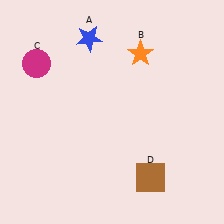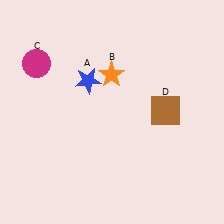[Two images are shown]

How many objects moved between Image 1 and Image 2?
3 objects moved between the two images.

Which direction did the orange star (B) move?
The orange star (B) moved left.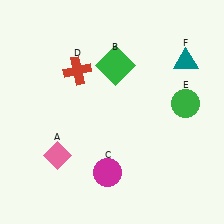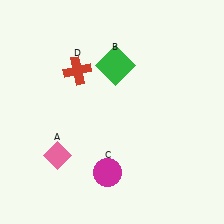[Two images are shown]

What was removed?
The green circle (E), the teal triangle (F) were removed in Image 2.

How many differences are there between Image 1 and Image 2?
There are 2 differences between the two images.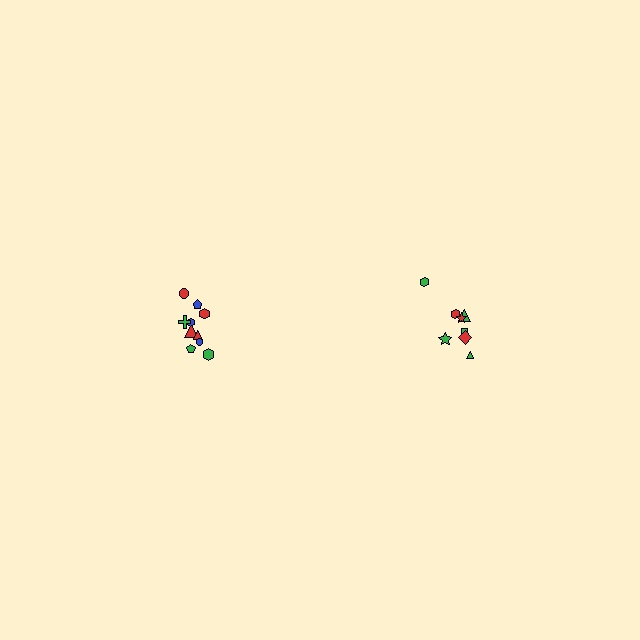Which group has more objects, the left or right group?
The left group.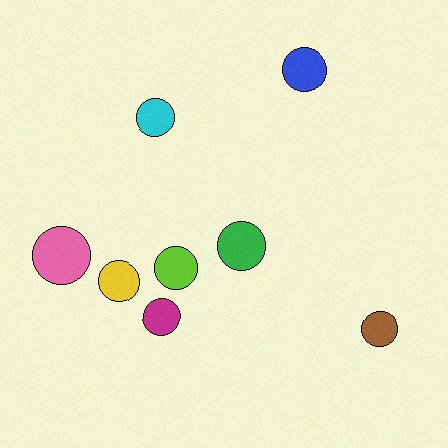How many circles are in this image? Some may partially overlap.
There are 8 circles.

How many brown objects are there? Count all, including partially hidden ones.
There is 1 brown object.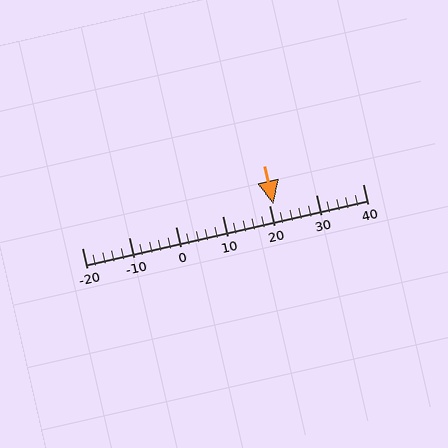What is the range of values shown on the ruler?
The ruler shows values from -20 to 40.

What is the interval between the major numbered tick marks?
The major tick marks are spaced 10 units apart.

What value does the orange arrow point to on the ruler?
The orange arrow points to approximately 21.